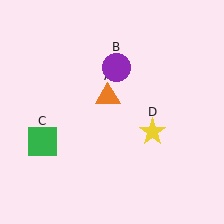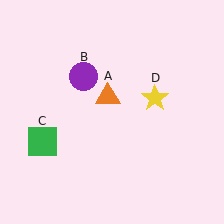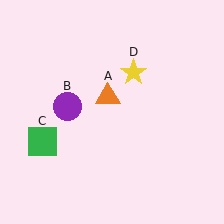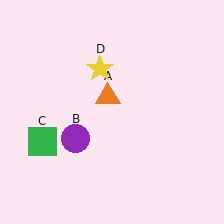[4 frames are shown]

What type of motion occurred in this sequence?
The purple circle (object B), yellow star (object D) rotated counterclockwise around the center of the scene.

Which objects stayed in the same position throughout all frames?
Orange triangle (object A) and green square (object C) remained stationary.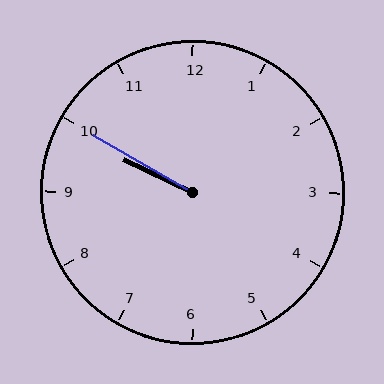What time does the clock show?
9:50.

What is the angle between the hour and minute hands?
Approximately 5 degrees.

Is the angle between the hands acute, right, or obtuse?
It is acute.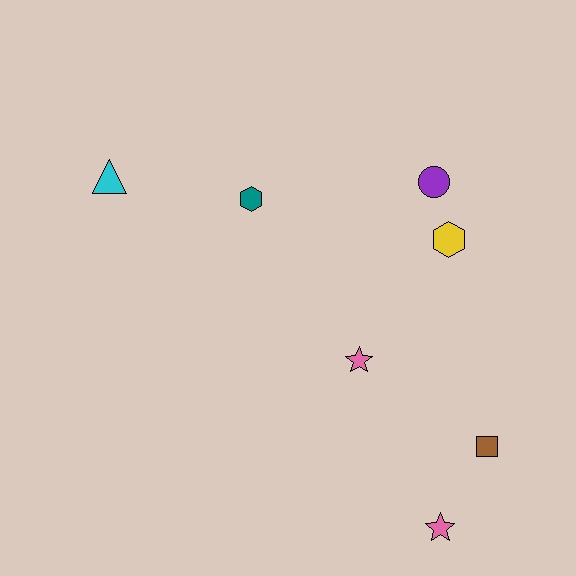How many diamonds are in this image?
There are no diamonds.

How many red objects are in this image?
There are no red objects.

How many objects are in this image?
There are 7 objects.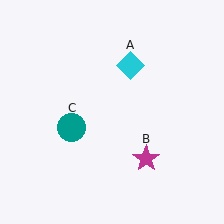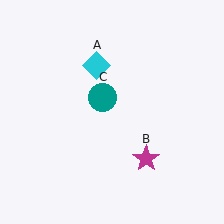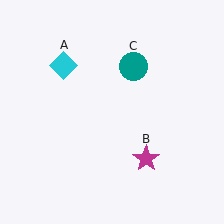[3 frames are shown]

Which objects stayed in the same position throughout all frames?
Magenta star (object B) remained stationary.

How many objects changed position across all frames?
2 objects changed position: cyan diamond (object A), teal circle (object C).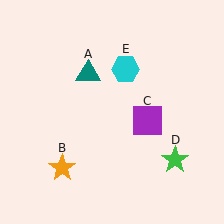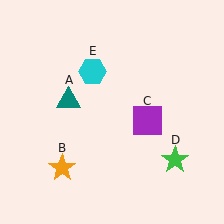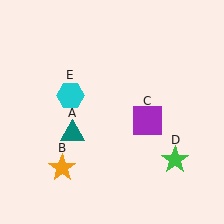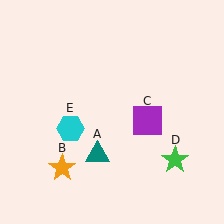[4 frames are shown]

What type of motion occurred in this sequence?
The teal triangle (object A), cyan hexagon (object E) rotated counterclockwise around the center of the scene.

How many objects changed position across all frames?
2 objects changed position: teal triangle (object A), cyan hexagon (object E).